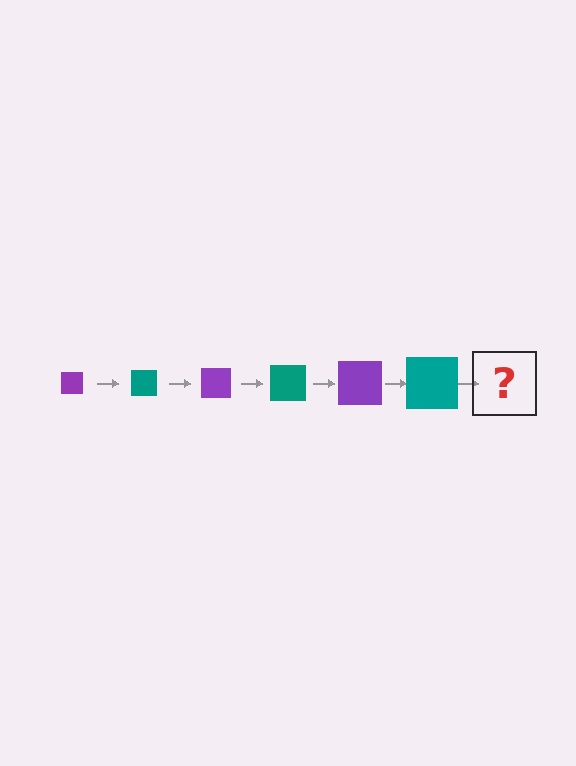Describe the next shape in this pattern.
It should be a purple square, larger than the previous one.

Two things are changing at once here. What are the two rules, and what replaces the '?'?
The two rules are that the square grows larger each step and the color cycles through purple and teal. The '?' should be a purple square, larger than the previous one.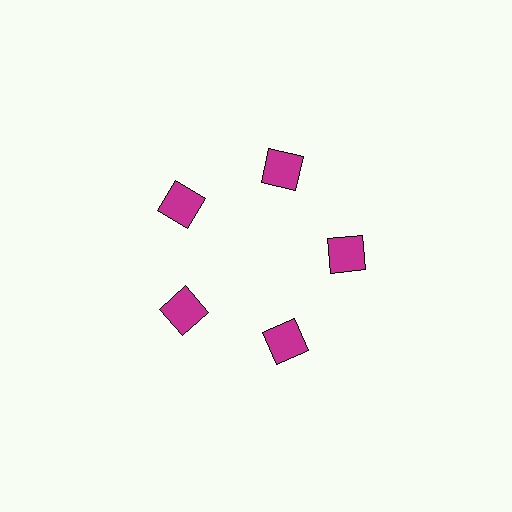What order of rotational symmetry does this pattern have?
This pattern has 5-fold rotational symmetry.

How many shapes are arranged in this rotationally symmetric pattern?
There are 5 shapes, arranged in 5 groups of 1.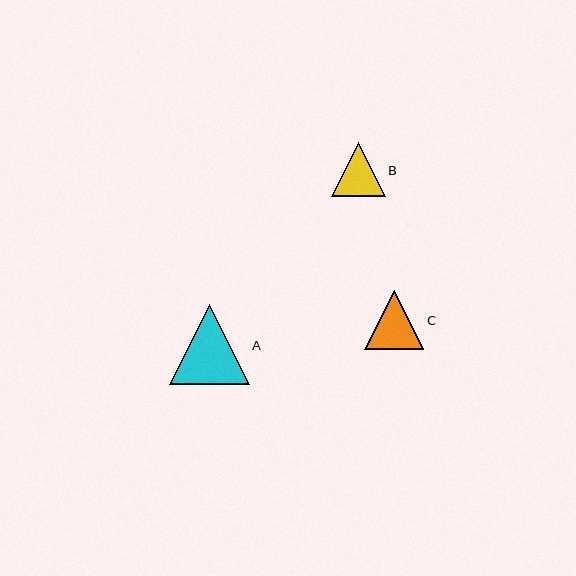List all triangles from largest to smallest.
From largest to smallest: A, C, B.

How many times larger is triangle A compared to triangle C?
Triangle A is approximately 1.3 times the size of triangle C.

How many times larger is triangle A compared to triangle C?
Triangle A is approximately 1.3 times the size of triangle C.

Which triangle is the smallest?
Triangle B is the smallest with a size of approximately 54 pixels.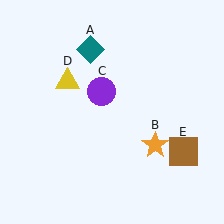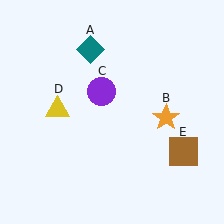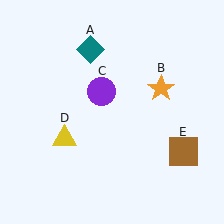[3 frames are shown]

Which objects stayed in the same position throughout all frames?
Teal diamond (object A) and purple circle (object C) and brown square (object E) remained stationary.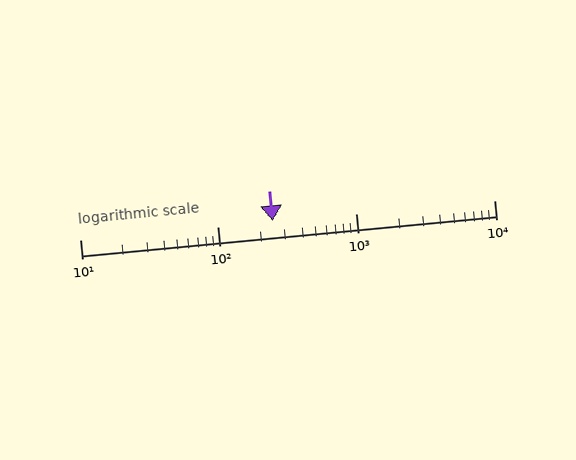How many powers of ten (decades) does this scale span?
The scale spans 3 decades, from 10 to 10000.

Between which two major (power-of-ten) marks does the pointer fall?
The pointer is between 100 and 1000.